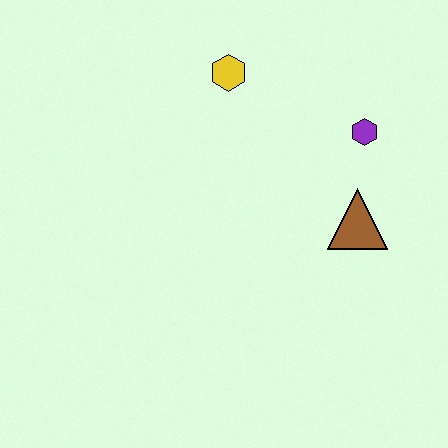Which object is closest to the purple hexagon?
The brown triangle is closest to the purple hexagon.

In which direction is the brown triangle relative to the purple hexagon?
The brown triangle is below the purple hexagon.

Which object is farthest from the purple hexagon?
The yellow hexagon is farthest from the purple hexagon.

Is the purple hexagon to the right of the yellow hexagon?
Yes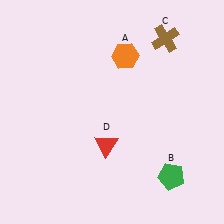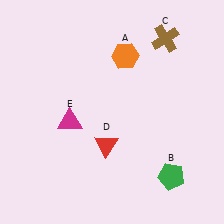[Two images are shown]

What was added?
A magenta triangle (E) was added in Image 2.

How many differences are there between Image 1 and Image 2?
There is 1 difference between the two images.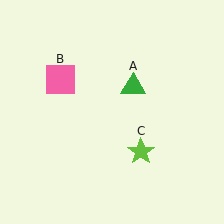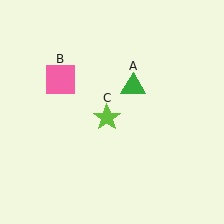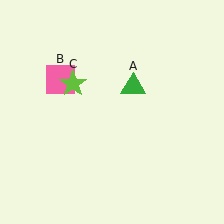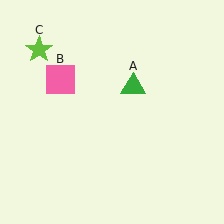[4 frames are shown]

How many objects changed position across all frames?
1 object changed position: lime star (object C).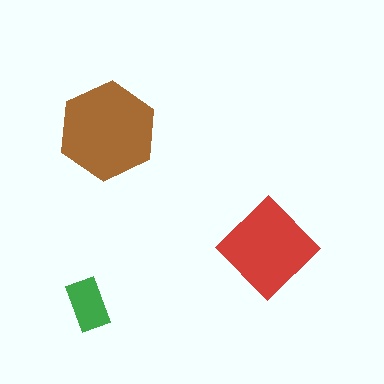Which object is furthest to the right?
The red diamond is rightmost.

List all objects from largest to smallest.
The brown hexagon, the red diamond, the green rectangle.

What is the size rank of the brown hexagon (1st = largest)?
1st.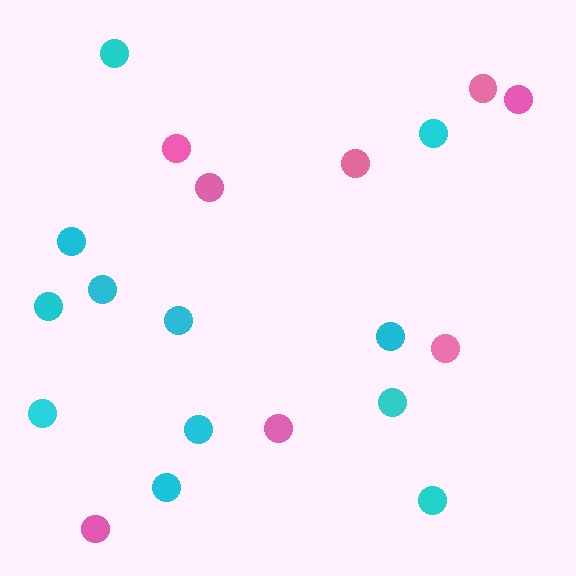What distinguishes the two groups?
There are 2 groups: one group of cyan circles (12) and one group of pink circles (8).